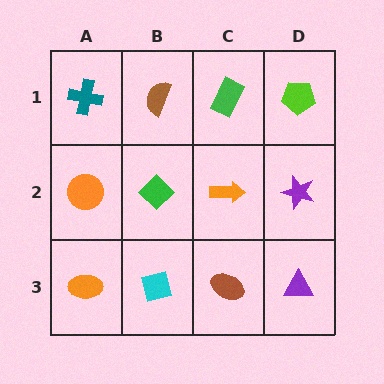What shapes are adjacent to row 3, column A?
An orange circle (row 2, column A), a cyan square (row 3, column B).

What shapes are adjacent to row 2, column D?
A lime pentagon (row 1, column D), a purple triangle (row 3, column D), an orange arrow (row 2, column C).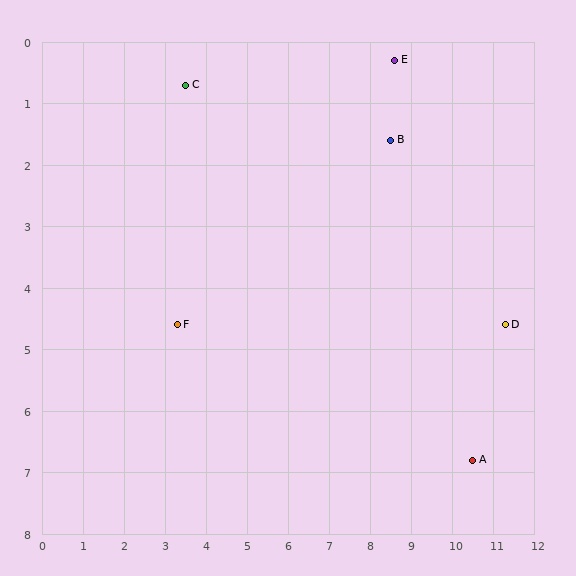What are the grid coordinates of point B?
Point B is at approximately (8.5, 1.6).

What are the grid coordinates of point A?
Point A is at approximately (10.5, 6.8).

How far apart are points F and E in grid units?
Points F and E are about 6.8 grid units apart.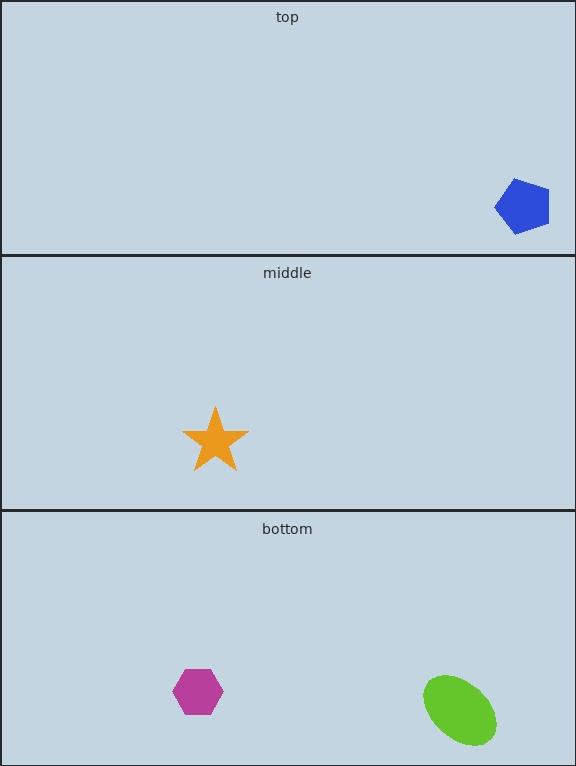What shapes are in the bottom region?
The lime ellipse, the magenta hexagon.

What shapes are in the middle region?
The orange star.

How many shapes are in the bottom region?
2.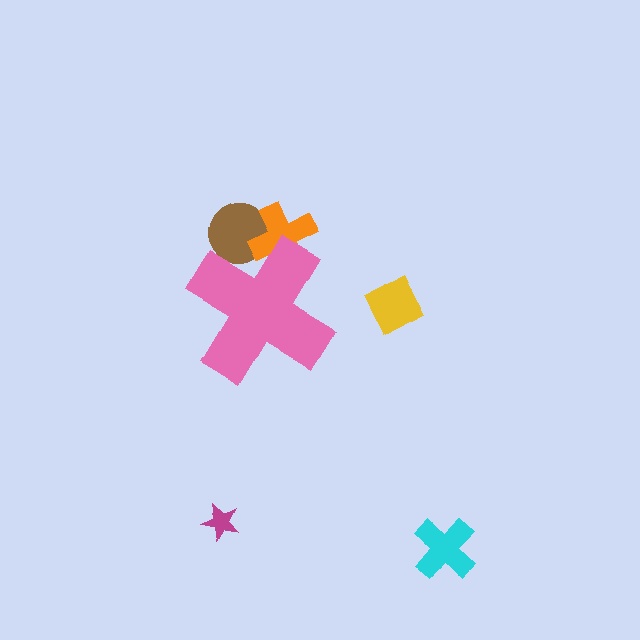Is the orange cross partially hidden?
Yes, the orange cross is partially hidden behind the pink cross.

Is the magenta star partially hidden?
No, the magenta star is fully visible.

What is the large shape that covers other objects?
A pink cross.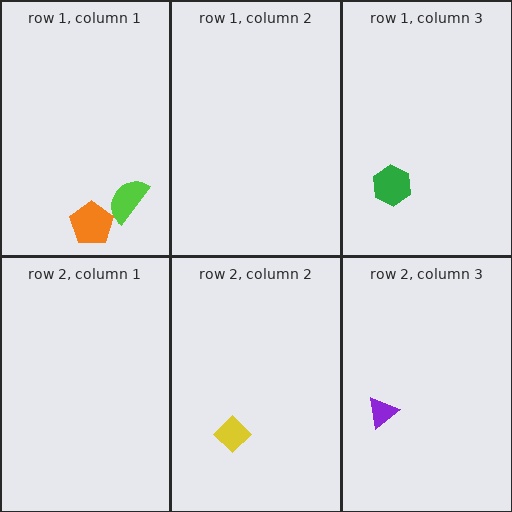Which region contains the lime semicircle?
The row 1, column 1 region.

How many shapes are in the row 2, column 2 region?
1.